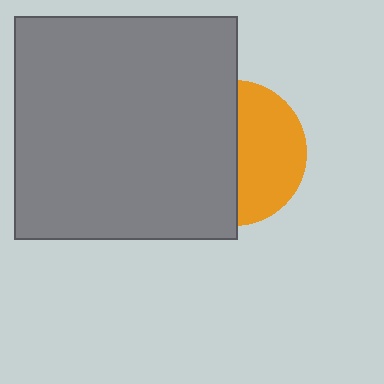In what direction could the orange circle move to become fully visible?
The orange circle could move right. That would shift it out from behind the gray square entirely.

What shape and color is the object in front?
The object in front is a gray square.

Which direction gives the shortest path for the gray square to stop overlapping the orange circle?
Moving left gives the shortest separation.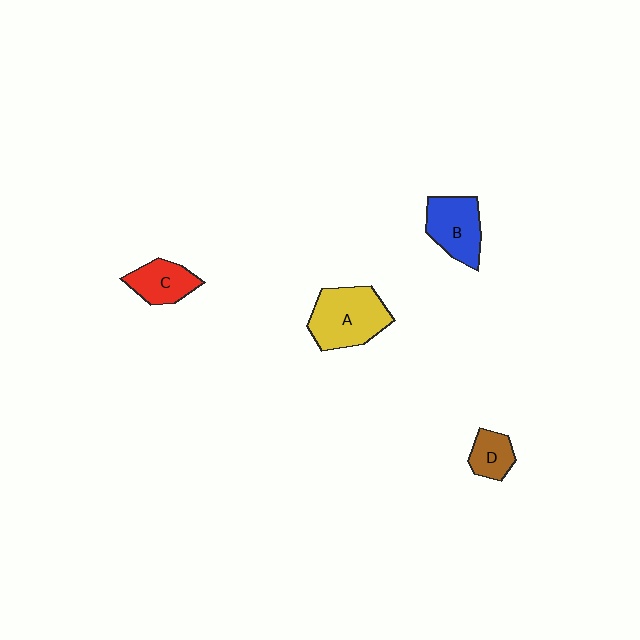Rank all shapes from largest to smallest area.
From largest to smallest: A (yellow), B (blue), C (red), D (brown).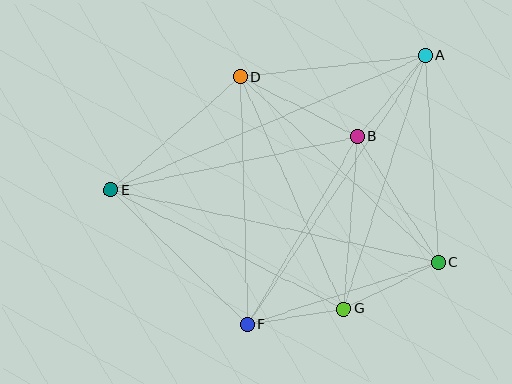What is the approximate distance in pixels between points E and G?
The distance between E and G is approximately 262 pixels.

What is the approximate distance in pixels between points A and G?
The distance between A and G is approximately 266 pixels.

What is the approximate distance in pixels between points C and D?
The distance between C and D is approximately 271 pixels.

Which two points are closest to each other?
Points F and G are closest to each other.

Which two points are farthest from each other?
Points A and E are farthest from each other.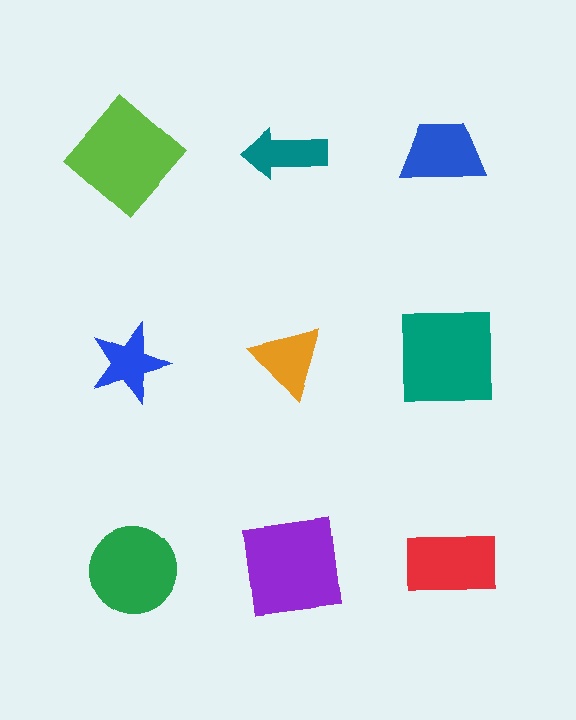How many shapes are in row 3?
3 shapes.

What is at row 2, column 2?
An orange triangle.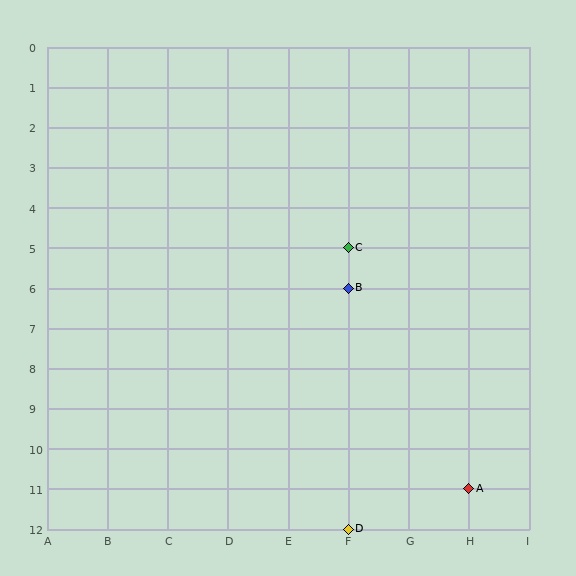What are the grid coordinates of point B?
Point B is at grid coordinates (F, 6).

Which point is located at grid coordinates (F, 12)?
Point D is at (F, 12).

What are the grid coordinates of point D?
Point D is at grid coordinates (F, 12).